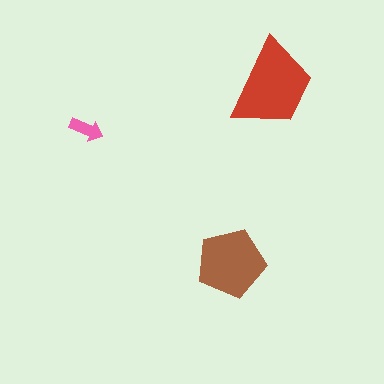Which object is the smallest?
The pink arrow.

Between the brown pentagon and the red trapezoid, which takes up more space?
The red trapezoid.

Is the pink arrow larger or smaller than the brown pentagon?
Smaller.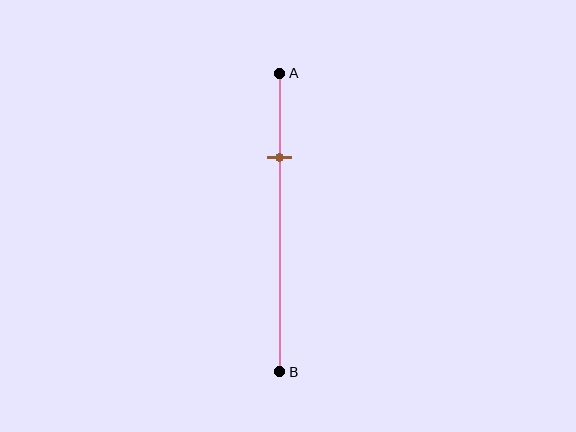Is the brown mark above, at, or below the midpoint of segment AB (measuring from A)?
The brown mark is above the midpoint of segment AB.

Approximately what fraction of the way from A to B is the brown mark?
The brown mark is approximately 30% of the way from A to B.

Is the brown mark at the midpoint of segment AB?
No, the mark is at about 30% from A, not at the 50% midpoint.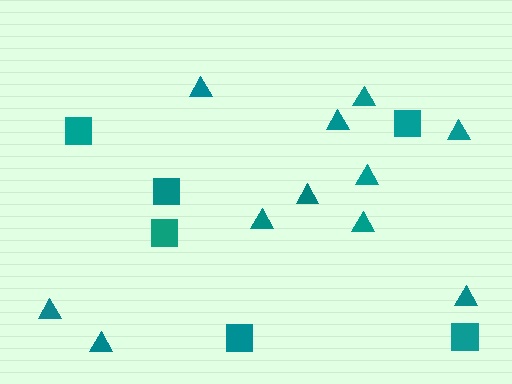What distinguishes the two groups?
There are 2 groups: one group of squares (6) and one group of triangles (11).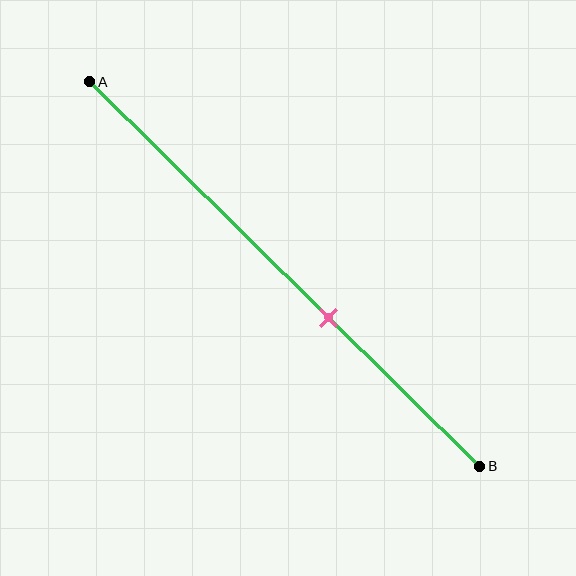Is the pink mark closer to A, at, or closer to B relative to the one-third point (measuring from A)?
The pink mark is closer to point B than the one-third point of segment AB.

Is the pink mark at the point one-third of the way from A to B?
No, the mark is at about 60% from A, not at the 33% one-third point.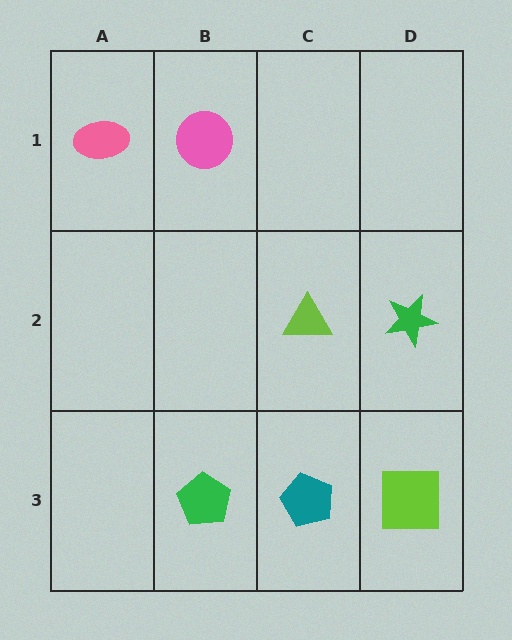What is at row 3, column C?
A teal pentagon.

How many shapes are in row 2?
2 shapes.